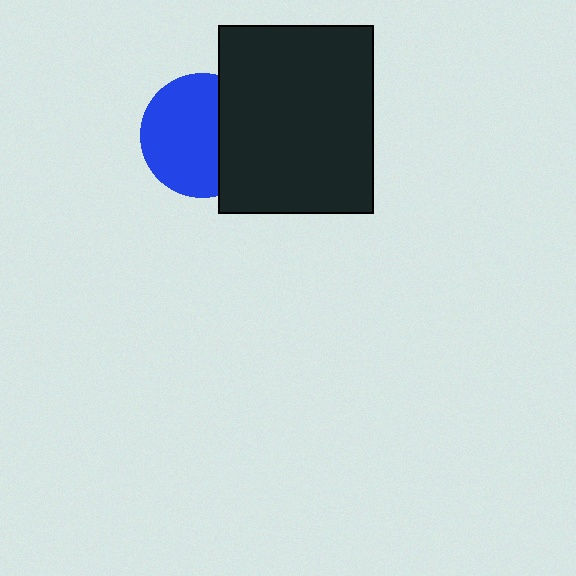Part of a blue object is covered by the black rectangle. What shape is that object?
It is a circle.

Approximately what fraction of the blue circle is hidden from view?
Roughly 35% of the blue circle is hidden behind the black rectangle.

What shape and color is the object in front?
The object in front is a black rectangle.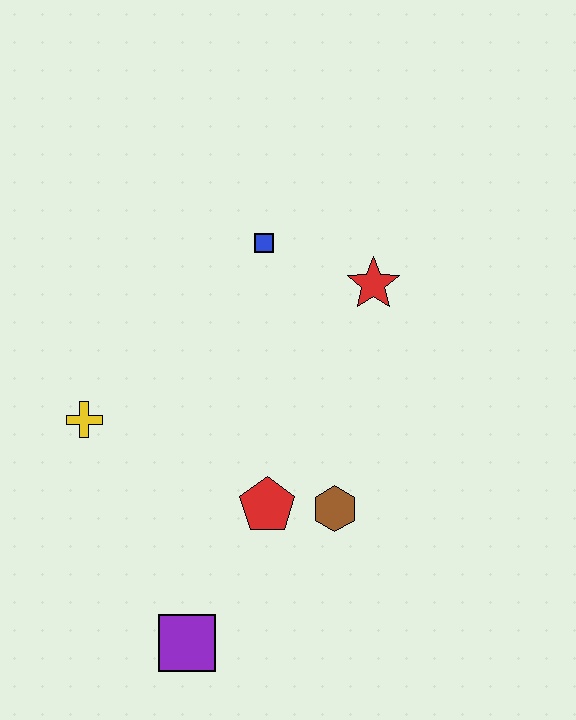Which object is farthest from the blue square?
The purple square is farthest from the blue square.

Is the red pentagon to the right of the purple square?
Yes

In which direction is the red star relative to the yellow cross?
The red star is to the right of the yellow cross.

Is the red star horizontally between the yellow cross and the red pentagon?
No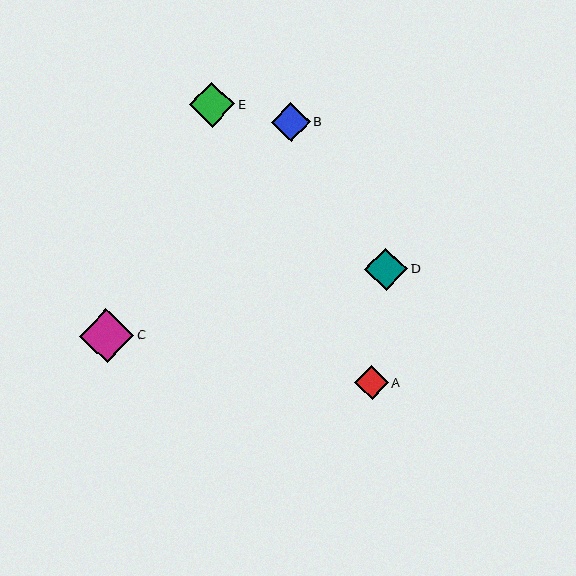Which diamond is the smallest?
Diamond A is the smallest with a size of approximately 34 pixels.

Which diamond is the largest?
Diamond C is the largest with a size of approximately 54 pixels.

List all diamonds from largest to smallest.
From largest to smallest: C, E, D, B, A.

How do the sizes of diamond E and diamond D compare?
Diamond E and diamond D are approximately the same size.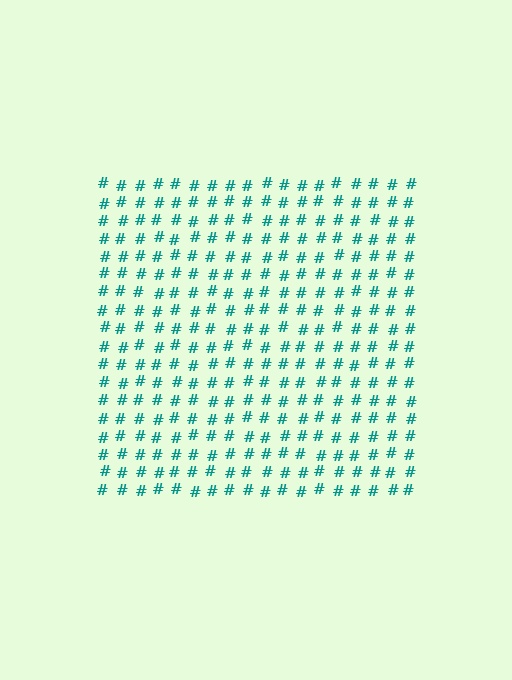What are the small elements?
The small elements are hash symbols.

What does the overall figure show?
The overall figure shows a square.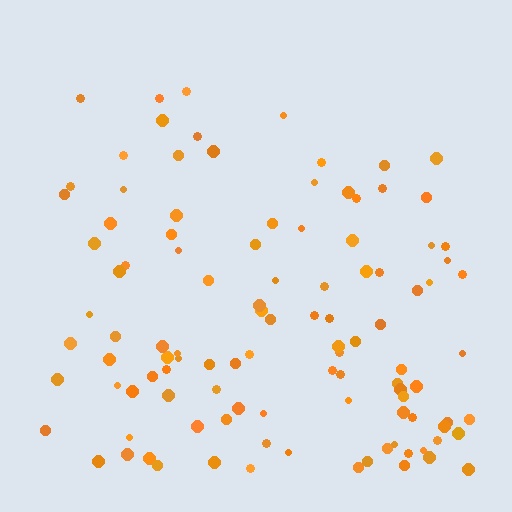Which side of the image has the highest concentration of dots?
The bottom.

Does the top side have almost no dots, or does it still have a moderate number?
Still a moderate number, just noticeably fewer than the bottom.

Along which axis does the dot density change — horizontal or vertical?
Vertical.